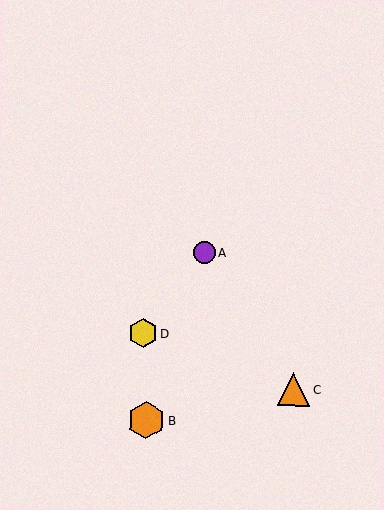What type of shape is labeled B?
Shape B is an orange hexagon.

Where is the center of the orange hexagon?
The center of the orange hexagon is at (146, 420).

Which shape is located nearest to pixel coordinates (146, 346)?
The yellow hexagon (labeled D) at (143, 333) is nearest to that location.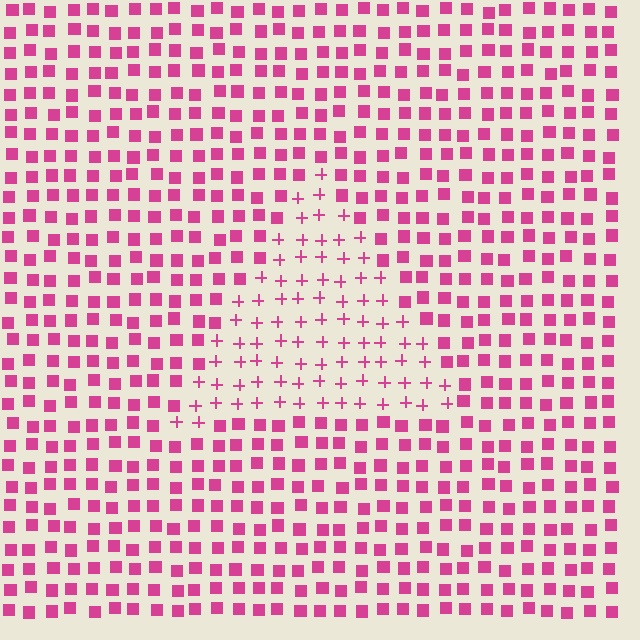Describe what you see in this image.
The image is filled with small magenta elements arranged in a uniform grid. A triangle-shaped region contains plus signs, while the surrounding area contains squares. The boundary is defined purely by the change in element shape.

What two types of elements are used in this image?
The image uses plus signs inside the triangle region and squares outside it.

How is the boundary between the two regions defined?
The boundary is defined by a change in element shape: plus signs inside vs. squares outside. All elements share the same color and spacing.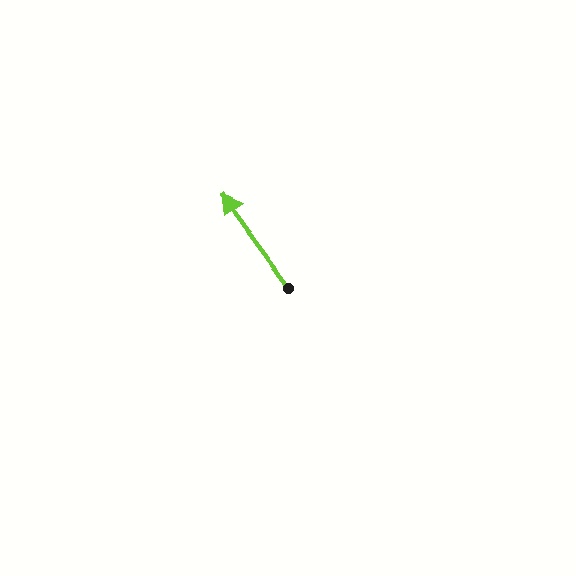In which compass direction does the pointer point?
Northwest.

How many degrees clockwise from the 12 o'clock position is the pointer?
Approximately 324 degrees.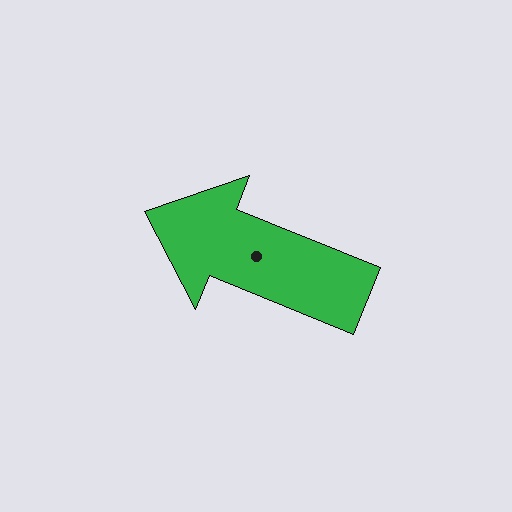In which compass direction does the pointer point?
West.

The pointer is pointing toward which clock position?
Roughly 10 o'clock.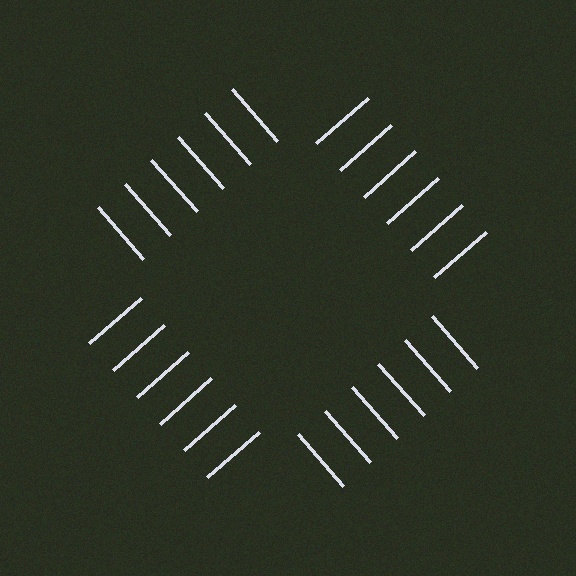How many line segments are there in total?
24 — 6 along each of the 4 edges.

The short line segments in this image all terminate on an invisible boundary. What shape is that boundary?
An illusory square — the line segments terminate on its edges but no continuous stroke is drawn.